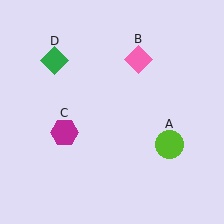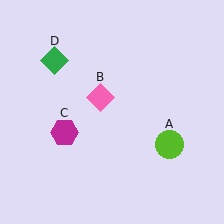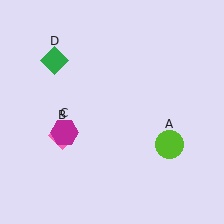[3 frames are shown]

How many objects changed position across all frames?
1 object changed position: pink diamond (object B).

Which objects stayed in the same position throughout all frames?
Lime circle (object A) and magenta hexagon (object C) and green diamond (object D) remained stationary.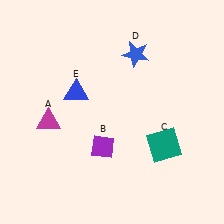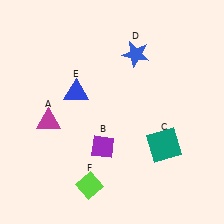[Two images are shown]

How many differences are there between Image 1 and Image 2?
There is 1 difference between the two images.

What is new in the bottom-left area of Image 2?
A lime diamond (F) was added in the bottom-left area of Image 2.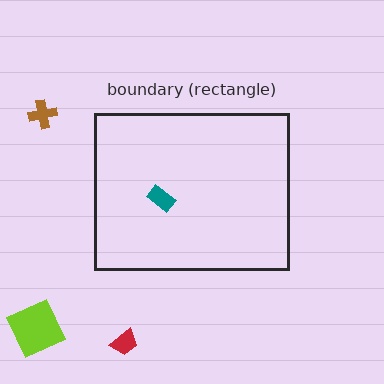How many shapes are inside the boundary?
1 inside, 3 outside.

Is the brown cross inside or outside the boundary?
Outside.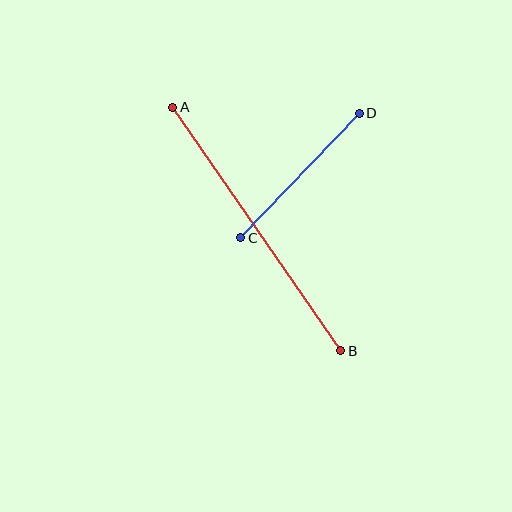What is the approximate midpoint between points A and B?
The midpoint is at approximately (257, 229) pixels.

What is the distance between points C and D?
The distance is approximately 172 pixels.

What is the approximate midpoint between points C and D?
The midpoint is at approximately (300, 176) pixels.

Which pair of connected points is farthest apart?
Points A and B are farthest apart.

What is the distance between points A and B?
The distance is approximately 296 pixels.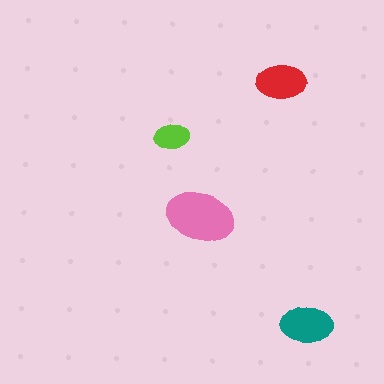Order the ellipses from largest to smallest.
the pink one, the teal one, the red one, the lime one.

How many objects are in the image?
There are 4 objects in the image.